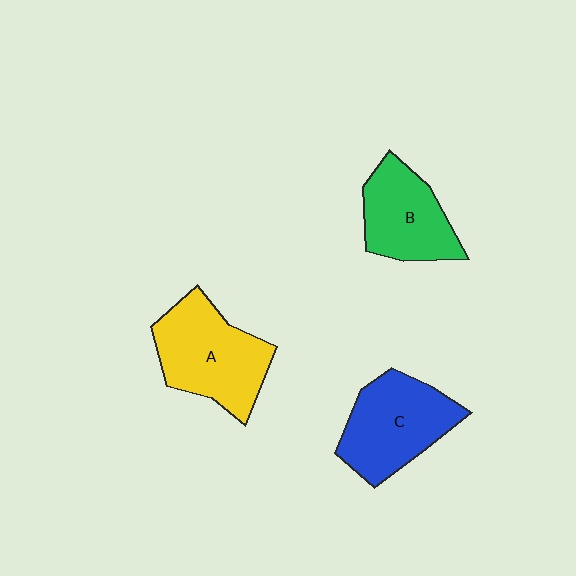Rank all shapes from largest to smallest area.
From largest to smallest: A (yellow), C (blue), B (green).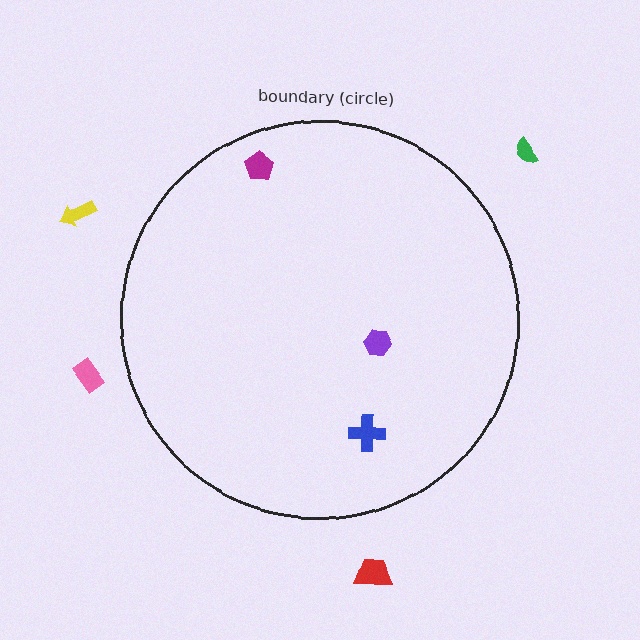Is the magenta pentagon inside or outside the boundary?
Inside.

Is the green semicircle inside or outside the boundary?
Outside.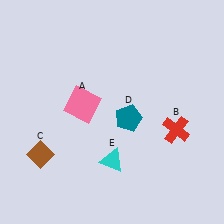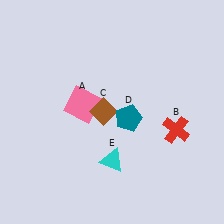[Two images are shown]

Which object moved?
The brown diamond (C) moved right.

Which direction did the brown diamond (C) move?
The brown diamond (C) moved right.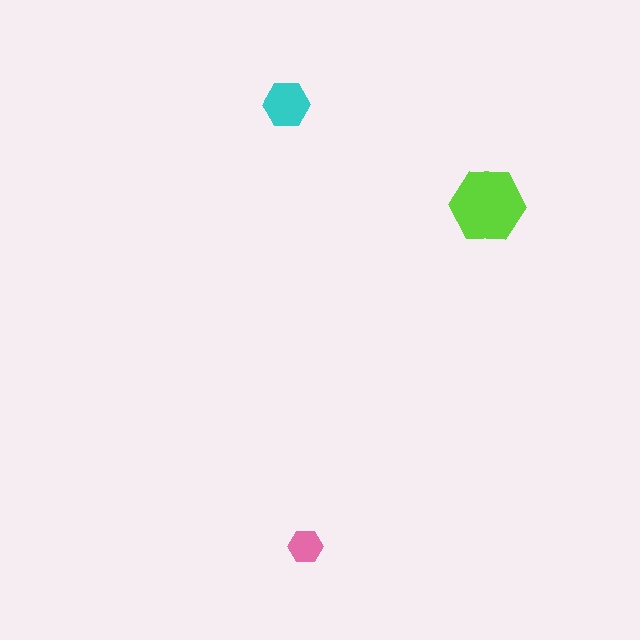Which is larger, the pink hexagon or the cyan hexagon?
The cyan one.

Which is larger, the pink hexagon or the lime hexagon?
The lime one.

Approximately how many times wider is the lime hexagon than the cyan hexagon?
About 1.5 times wider.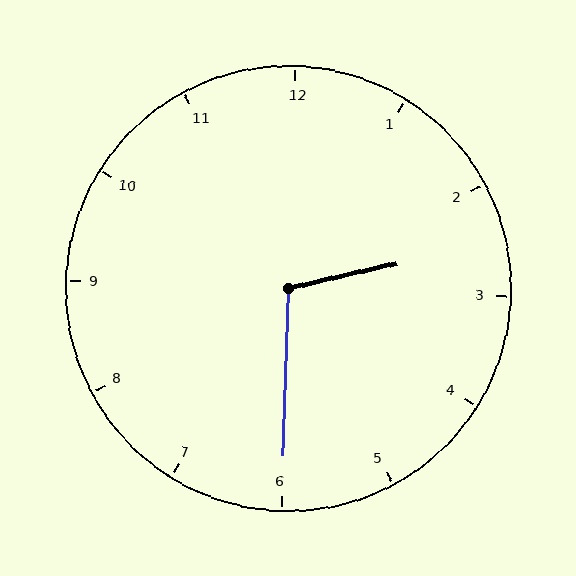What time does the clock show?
2:30.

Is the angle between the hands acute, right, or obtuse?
It is obtuse.